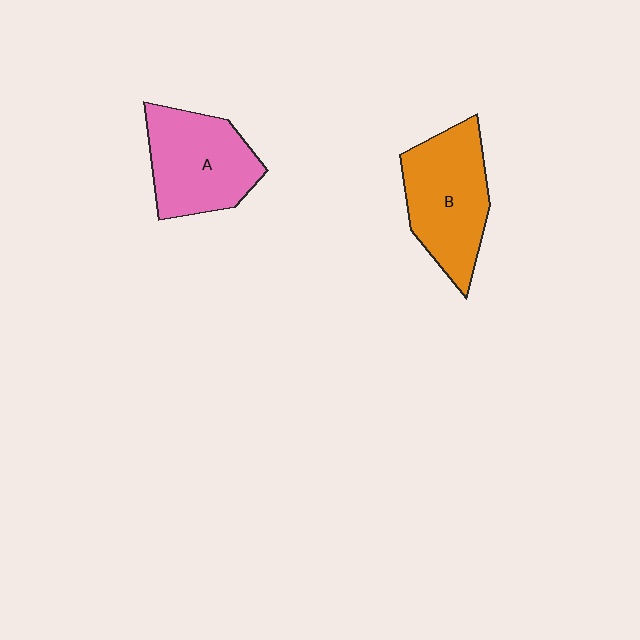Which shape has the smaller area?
Shape A (pink).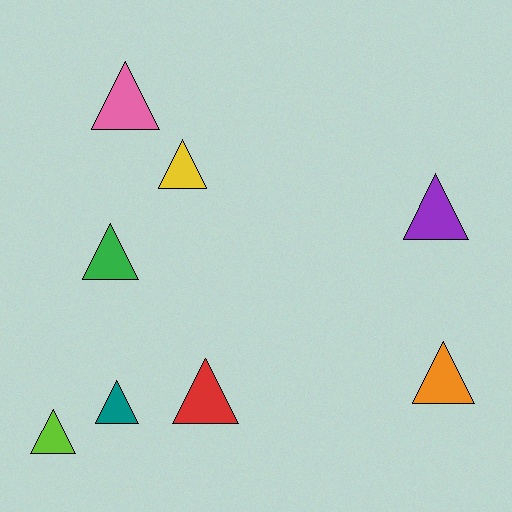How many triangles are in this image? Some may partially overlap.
There are 8 triangles.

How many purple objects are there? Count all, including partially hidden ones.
There is 1 purple object.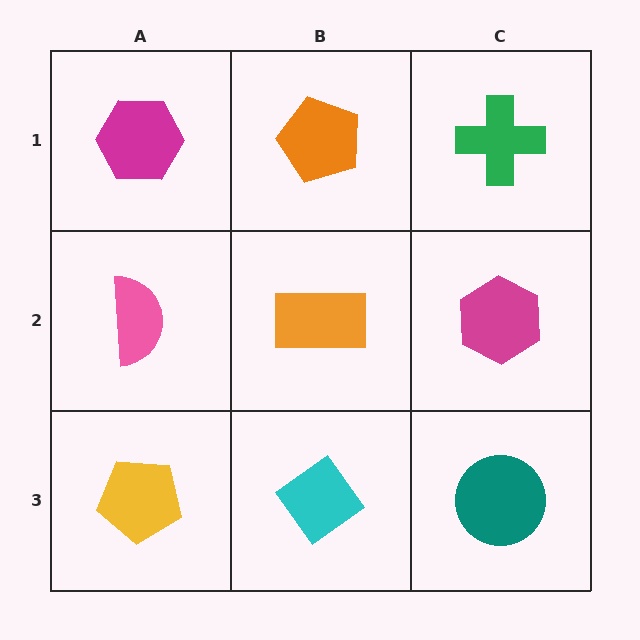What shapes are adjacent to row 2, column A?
A magenta hexagon (row 1, column A), a yellow pentagon (row 3, column A), an orange rectangle (row 2, column B).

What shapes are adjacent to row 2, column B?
An orange pentagon (row 1, column B), a cyan diamond (row 3, column B), a pink semicircle (row 2, column A), a magenta hexagon (row 2, column C).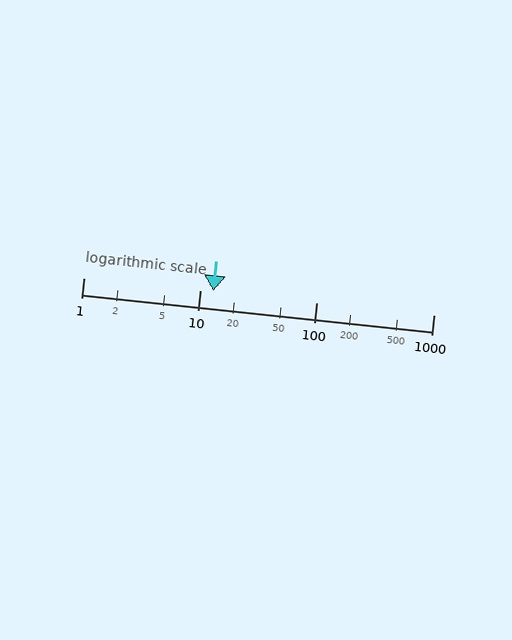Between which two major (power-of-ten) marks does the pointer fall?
The pointer is between 10 and 100.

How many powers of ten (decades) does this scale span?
The scale spans 3 decades, from 1 to 1000.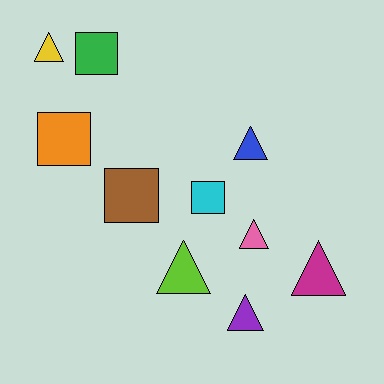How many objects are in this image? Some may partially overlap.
There are 10 objects.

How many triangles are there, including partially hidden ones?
There are 6 triangles.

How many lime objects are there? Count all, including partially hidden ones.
There is 1 lime object.